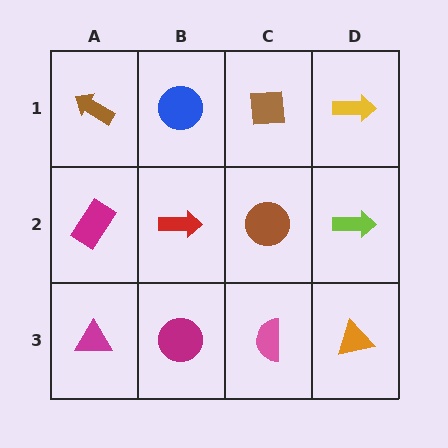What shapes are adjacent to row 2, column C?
A brown square (row 1, column C), a pink semicircle (row 3, column C), a red arrow (row 2, column B), a lime arrow (row 2, column D).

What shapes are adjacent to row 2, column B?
A blue circle (row 1, column B), a magenta circle (row 3, column B), a magenta rectangle (row 2, column A), a brown circle (row 2, column C).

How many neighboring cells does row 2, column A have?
3.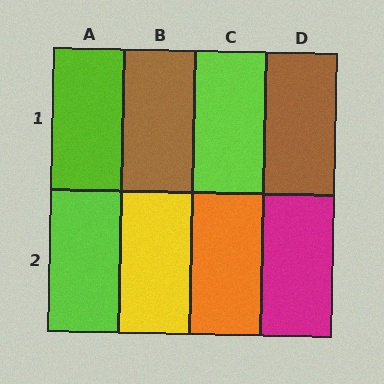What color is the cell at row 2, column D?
Magenta.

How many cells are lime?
3 cells are lime.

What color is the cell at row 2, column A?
Lime.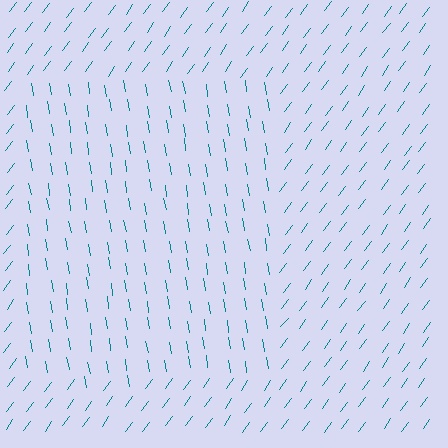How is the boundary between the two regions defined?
The boundary is defined purely by a change in line orientation (approximately 45 degrees difference). All lines are the same color and thickness.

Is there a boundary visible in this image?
Yes, there is a texture boundary formed by a change in line orientation.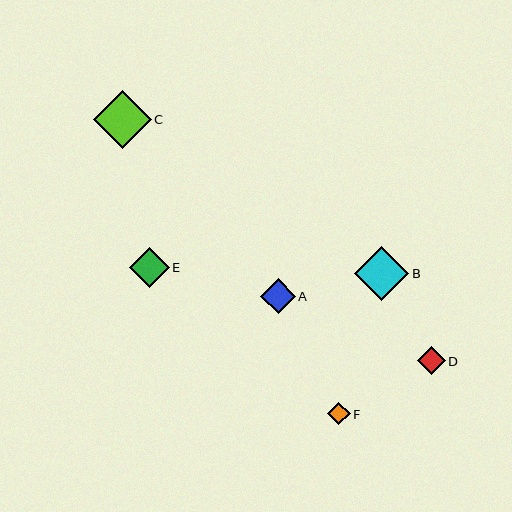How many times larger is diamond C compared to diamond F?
Diamond C is approximately 2.6 times the size of diamond F.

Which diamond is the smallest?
Diamond F is the smallest with a size of approximately 23 pixels.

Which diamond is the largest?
Diamond C is the largest with a size of approximately 58 pixels.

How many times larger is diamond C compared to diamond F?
Diamond C is approximately 2.6 times the size of diamond F.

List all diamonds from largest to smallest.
From largest to smallest: C, B, E, A, D, F.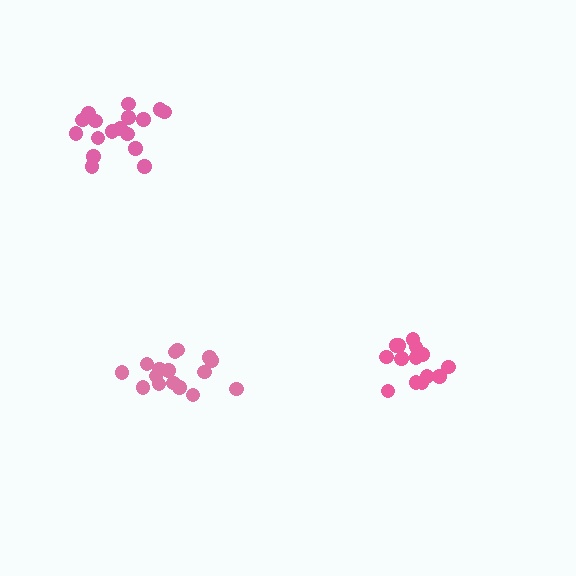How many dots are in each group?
Group 1: 16 dots, Group 2: 17 dots, Group 3: 15 dots (48 total).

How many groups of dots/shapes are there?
There are 3 groups.